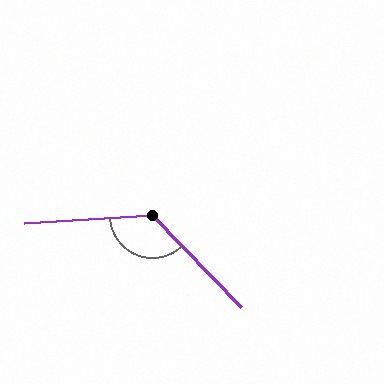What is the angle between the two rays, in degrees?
Approximately 130 degrees.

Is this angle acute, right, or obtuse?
It is obtuse.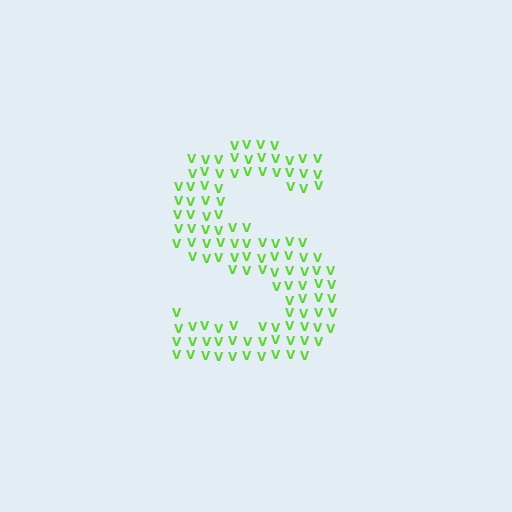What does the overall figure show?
The overall figure shows the letter S.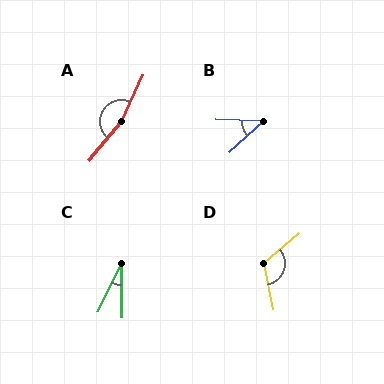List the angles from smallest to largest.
C (27°), B (45°), D (118°), A (166°).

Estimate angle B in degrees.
Approximately 45 degrees.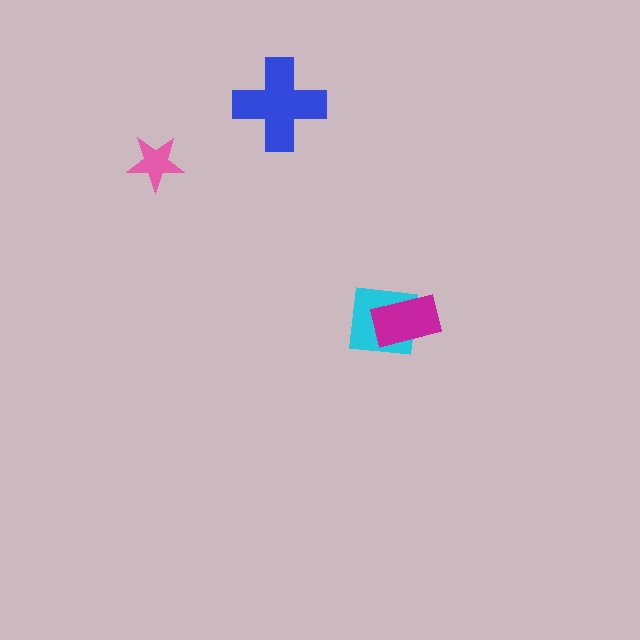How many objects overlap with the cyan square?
1 object overlaps with the cyan square.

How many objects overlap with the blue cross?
0 objects overlap with the blue cross.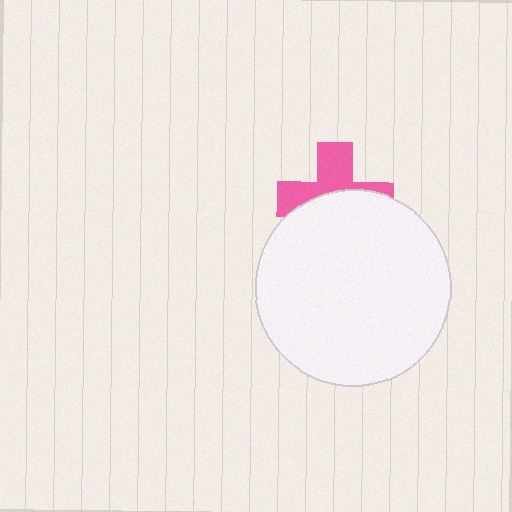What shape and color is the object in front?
The object in front is a white circle.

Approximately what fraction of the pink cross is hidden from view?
Roughly 55% of the pink cross is hidden behind the white circle.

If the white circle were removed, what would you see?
You would see the complete pink cross.